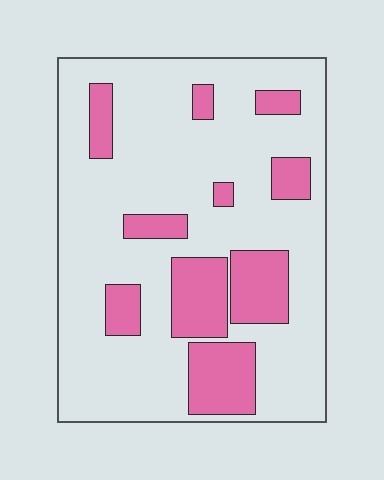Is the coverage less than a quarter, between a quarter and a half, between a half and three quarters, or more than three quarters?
Less than a quarter.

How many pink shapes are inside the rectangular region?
10.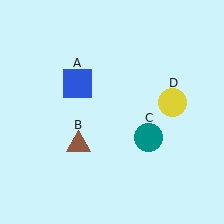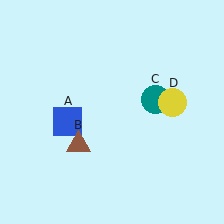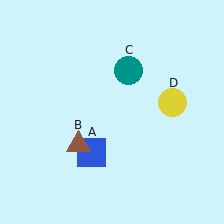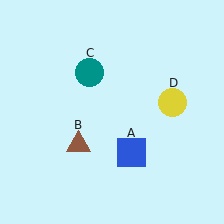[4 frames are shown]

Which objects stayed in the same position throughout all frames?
Brown triangle (object B) and yellow circle (object D) remained stationary.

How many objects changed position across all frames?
2 objects changed position: blue square (object A), teal circle (object C).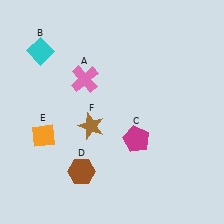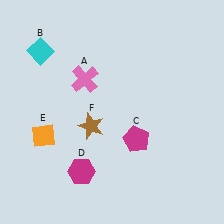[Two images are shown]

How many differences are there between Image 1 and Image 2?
There is 1 difference between the two images.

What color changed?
The hexagon (D) changed from brown in Image 1 to magenta in Image 2.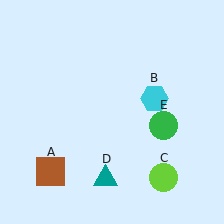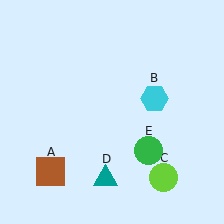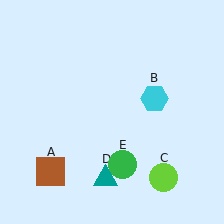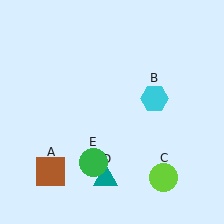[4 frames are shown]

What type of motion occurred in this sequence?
The green circle (object E) rotated clockwise around the center of the scene.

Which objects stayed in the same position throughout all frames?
Brown square (object A) and cyan hexagon (object B) and lime circle (object C) and teal triangle (object D) remained stationary.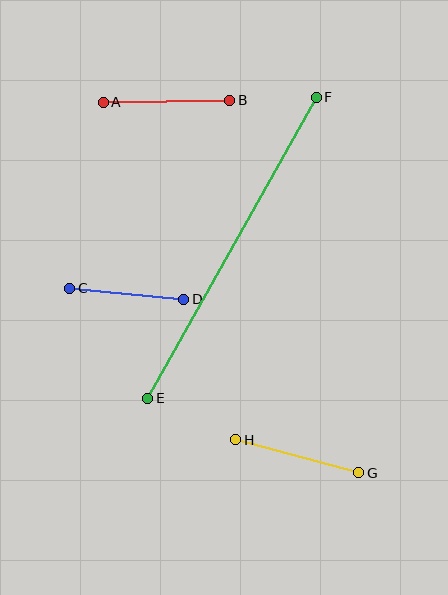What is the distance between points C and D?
The distance is approximately 114 pixels.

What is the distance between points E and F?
The distance is approximately 345 pixels.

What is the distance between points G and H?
The distance is approximately 127 pixels.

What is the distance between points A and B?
The distance is approximately 126 pixels.